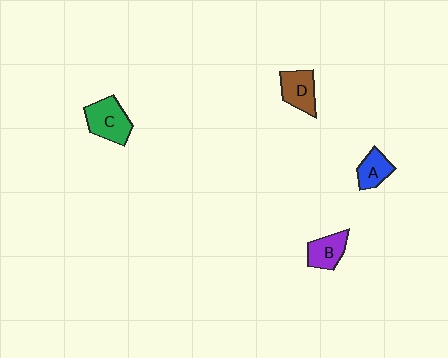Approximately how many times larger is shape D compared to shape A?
Approximately 1.2 times.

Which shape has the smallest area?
Shape A (blue).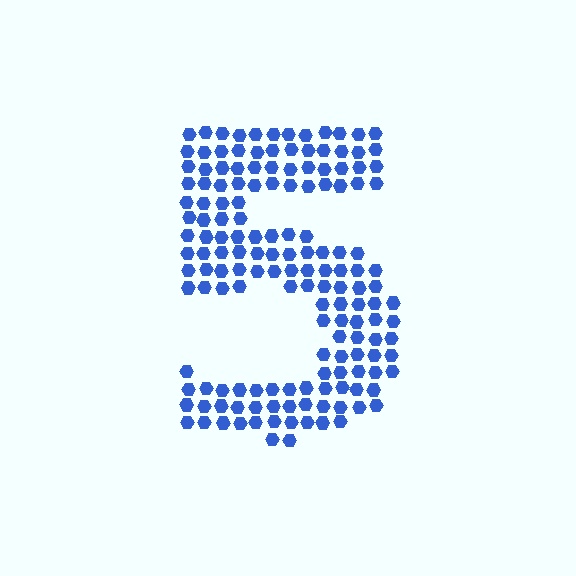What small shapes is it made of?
It is made of small hexagons.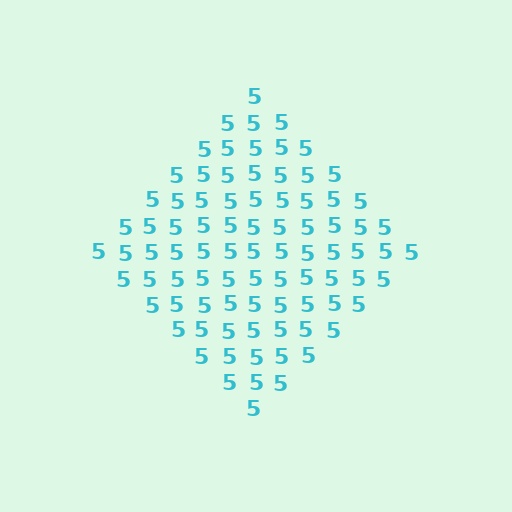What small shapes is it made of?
It is made of small digit 5's.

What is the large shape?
The large shape is a diamond.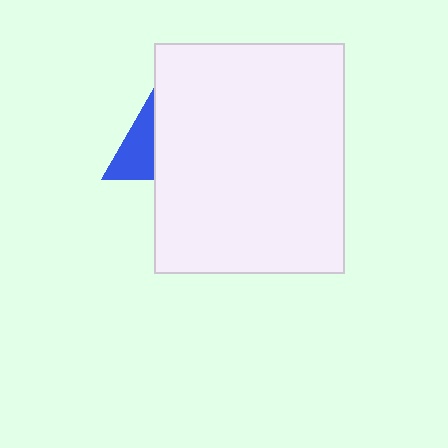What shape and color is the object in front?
The object in front is a white rectangle.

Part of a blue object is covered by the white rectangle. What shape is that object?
It is a triangle.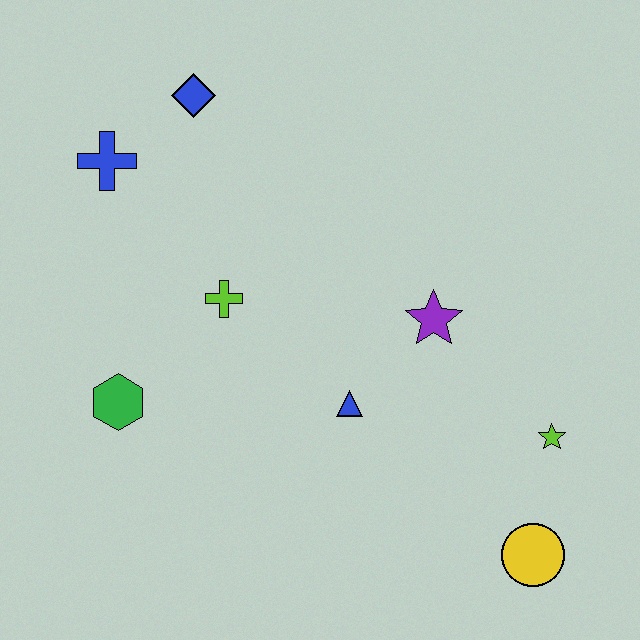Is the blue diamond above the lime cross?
Yes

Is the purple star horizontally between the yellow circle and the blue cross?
Yes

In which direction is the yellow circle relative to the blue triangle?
The yellow circle is to the right of the blue triangle.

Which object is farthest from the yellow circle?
The blue cross is farthest from the yellow circle.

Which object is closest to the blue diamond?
The blue cross is closest to the blue diamond.